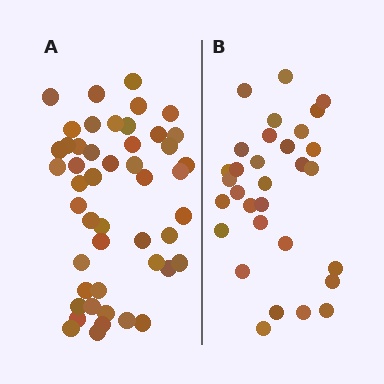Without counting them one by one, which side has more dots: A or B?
Region A (the left region) has more dots.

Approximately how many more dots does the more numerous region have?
Region A has approximately 15 more dots than region B.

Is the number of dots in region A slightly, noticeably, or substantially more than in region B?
Region A has substantially more. The ratio is roughly 1.5 to 1.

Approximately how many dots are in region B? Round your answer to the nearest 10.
About 30 dots. (The exact count is 31, which rounds to 30.)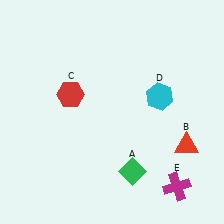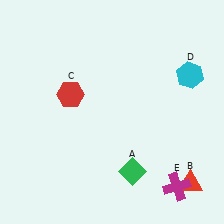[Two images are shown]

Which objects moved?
The objects that moved are: the red triangle (B), the cyan hexagon (D).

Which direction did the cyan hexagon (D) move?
The cyan hexagon (D) moved right.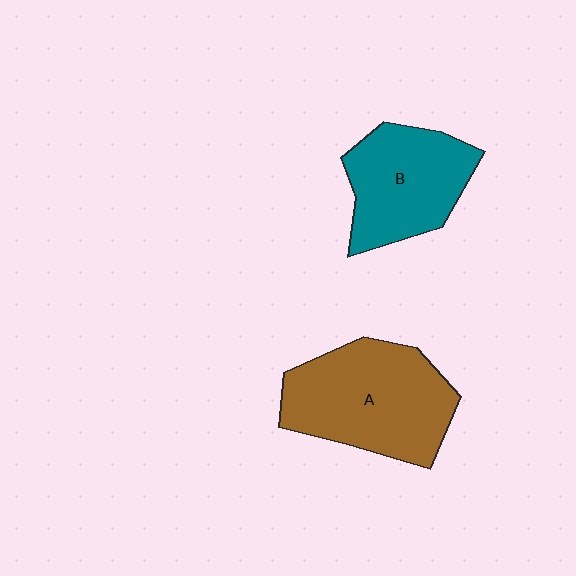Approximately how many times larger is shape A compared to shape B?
Approximately 1.3 times.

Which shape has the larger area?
Shape A (brown).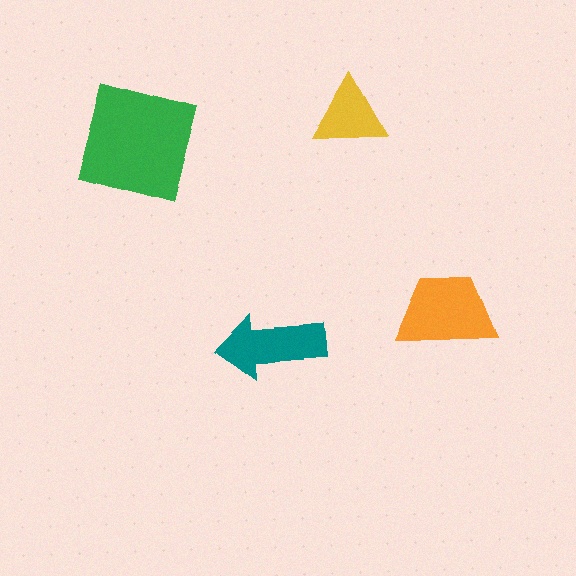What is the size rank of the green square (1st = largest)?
1st.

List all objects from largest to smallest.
The green square, the orange trapezoid, the teal arrow, the yellow triangle.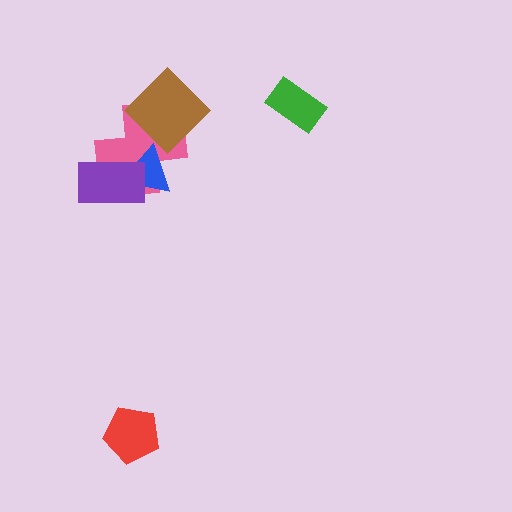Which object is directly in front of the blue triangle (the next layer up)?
The brown diamond is directly in front of the blue triangle.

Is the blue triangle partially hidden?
Yes, it is partially covered by another shape.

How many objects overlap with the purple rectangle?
2 objects overlap with the purple rectangle.